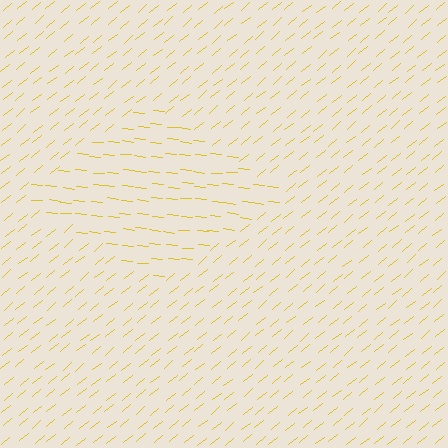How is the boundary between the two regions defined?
The boundary is defined purely by a change in line orientation (approximately 45 degrees difference). All lines are the same color and thickness.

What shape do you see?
I see a diamond.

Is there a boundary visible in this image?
Yes, there is a texture boundary formed by a change in line orientation.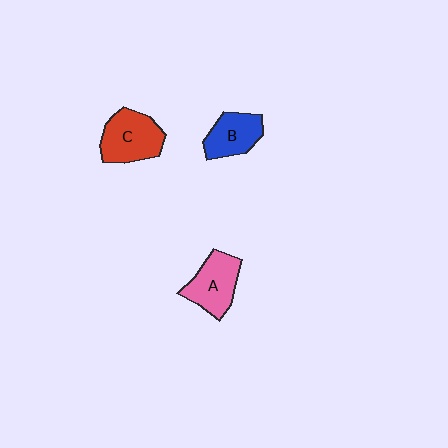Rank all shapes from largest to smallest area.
From largest to smallest: C (red), A (pink), B (blue).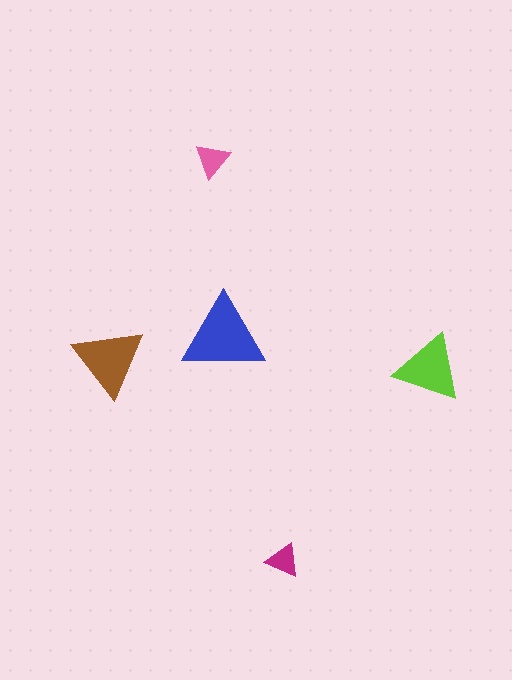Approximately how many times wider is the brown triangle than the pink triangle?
About 2 times wider.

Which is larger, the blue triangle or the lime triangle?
The blue one.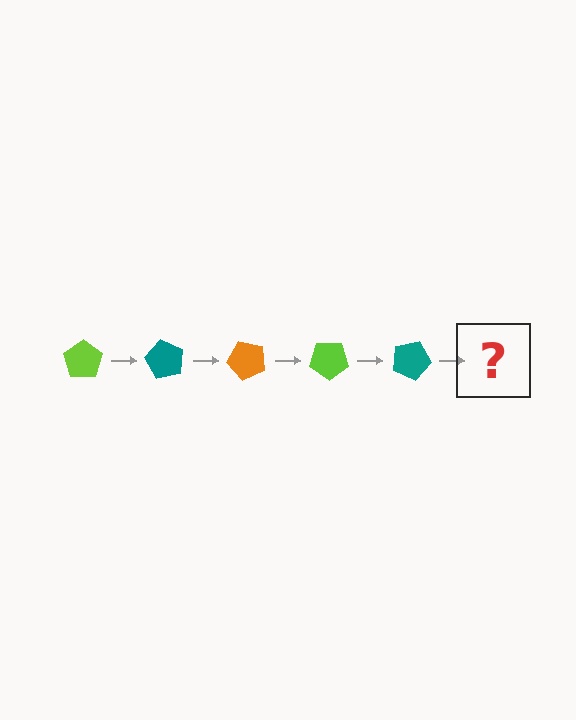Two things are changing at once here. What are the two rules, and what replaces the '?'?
The two rules are that it rotates 60 degrees each step and the color cycles through lime, teal, and orange. The '?' should be an orange pentagon, rotated 300 degrees from the start.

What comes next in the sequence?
The next element should be an orange pentagon, rotated 300 degrees from the start.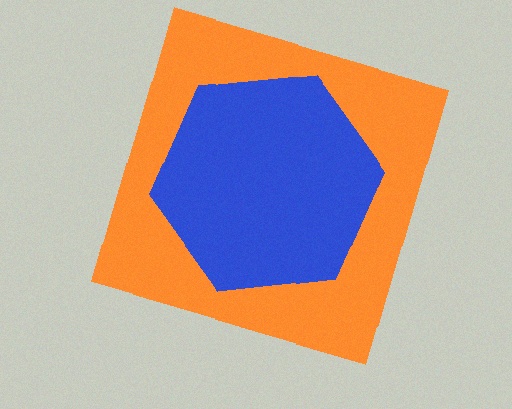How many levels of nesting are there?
2.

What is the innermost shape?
The blue hexagon.